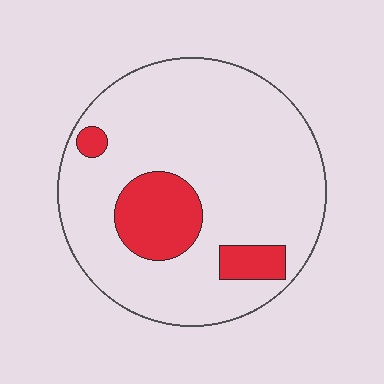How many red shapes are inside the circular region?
3.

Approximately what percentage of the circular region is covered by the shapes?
Approximately 15%.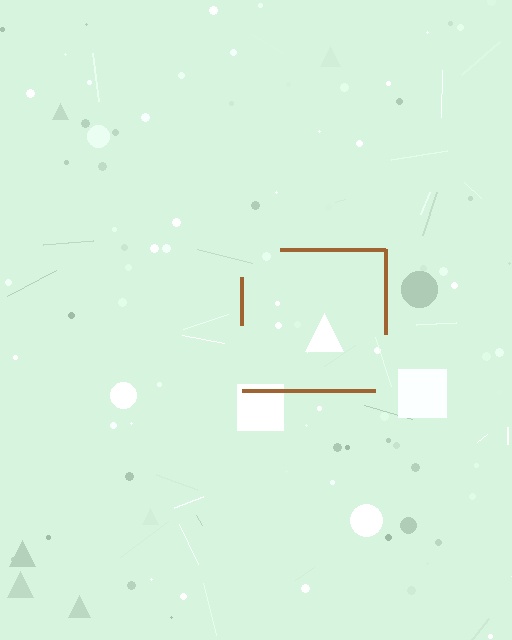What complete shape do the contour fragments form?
The contour fragments form a square.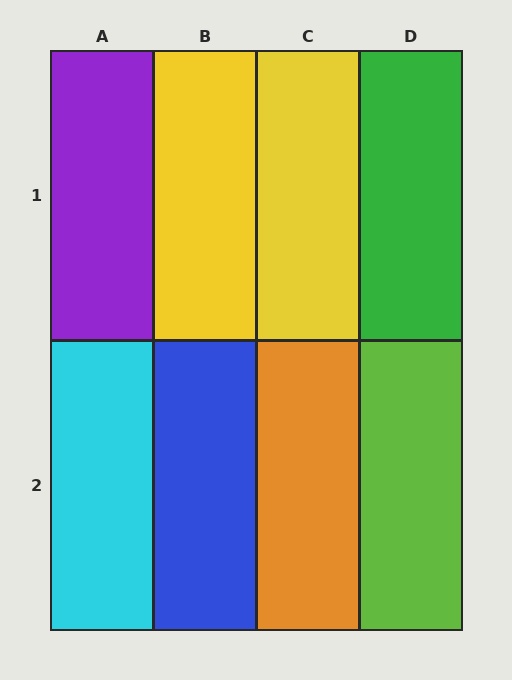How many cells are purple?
1 cell is purple.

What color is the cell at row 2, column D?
Lime.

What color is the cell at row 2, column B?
Blue.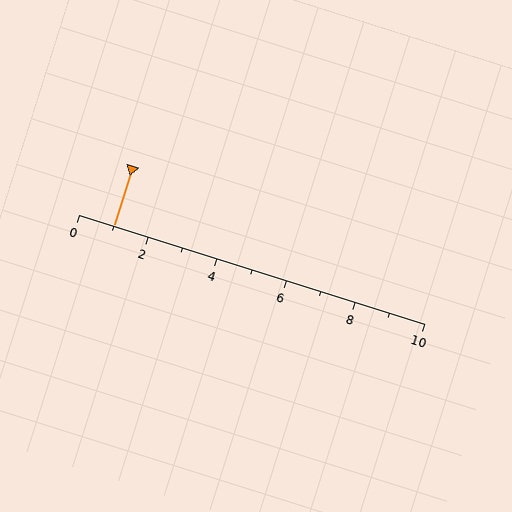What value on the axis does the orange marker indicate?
The marker indicates approximately 1.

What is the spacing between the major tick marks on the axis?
The major ticks are spaced 2 apart.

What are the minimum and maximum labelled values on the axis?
The axis runs from 0 to 10.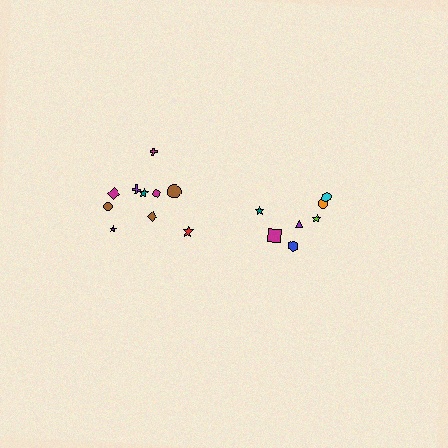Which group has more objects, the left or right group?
The left group.